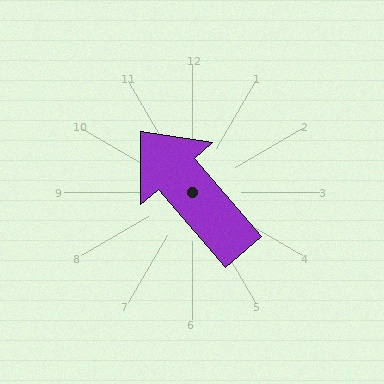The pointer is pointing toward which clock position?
Roughly 11 o'clock.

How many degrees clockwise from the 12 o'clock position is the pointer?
Approximately 319 degrees.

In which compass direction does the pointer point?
Northwest.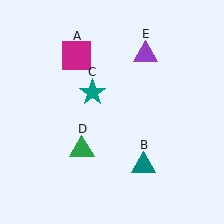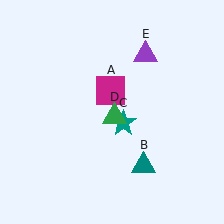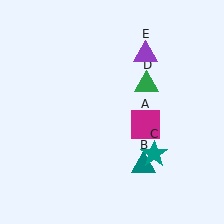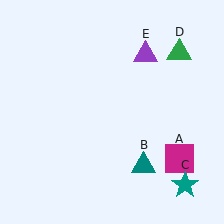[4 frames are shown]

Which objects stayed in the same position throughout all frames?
Teal triangle (object B) and purple triangle (object E) remained stationary.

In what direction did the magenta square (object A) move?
The magenta square (object A) moved down and to the right.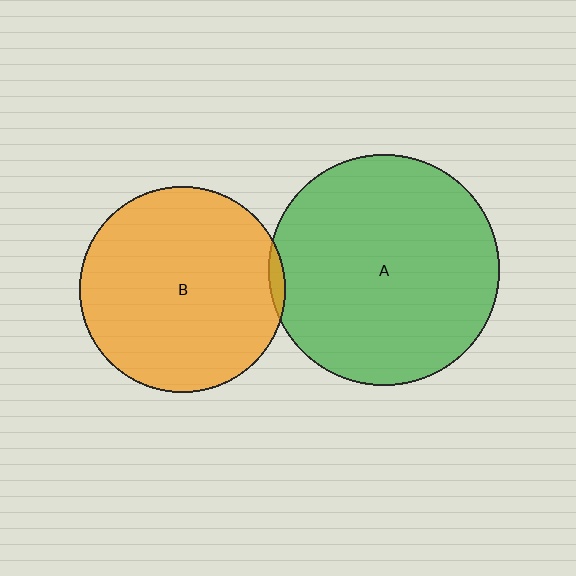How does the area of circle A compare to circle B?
Approximately 1.3 times.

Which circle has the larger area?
Circle A (green).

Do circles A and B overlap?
Yes.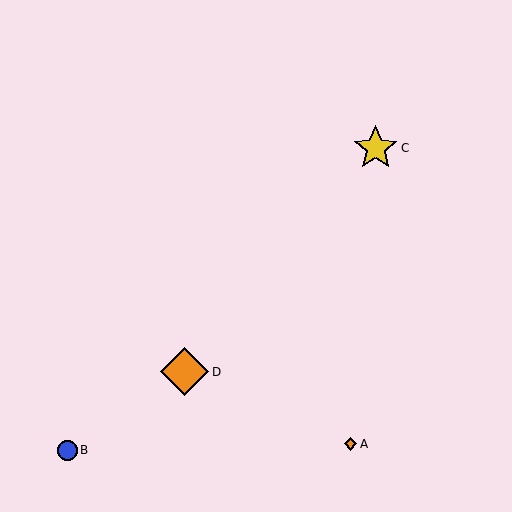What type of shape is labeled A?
Shape A is an orange diamond.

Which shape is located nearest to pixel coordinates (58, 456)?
The blue circle (labeled B) at (67, 450) is nearest to that location.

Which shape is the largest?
The orange diamond (labeled D) is the largest.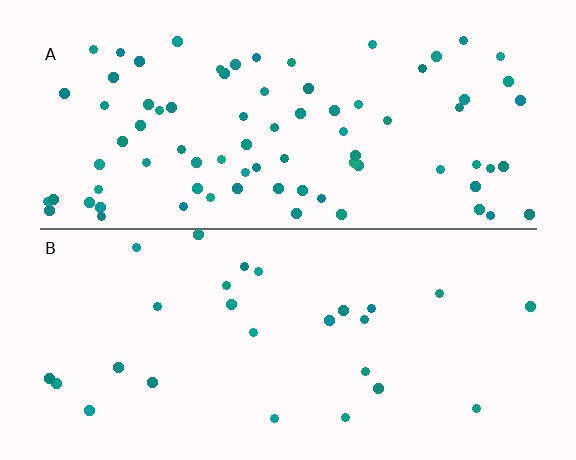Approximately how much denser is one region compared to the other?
Approximately 3.0× — region A over region B.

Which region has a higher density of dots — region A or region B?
A (the top).